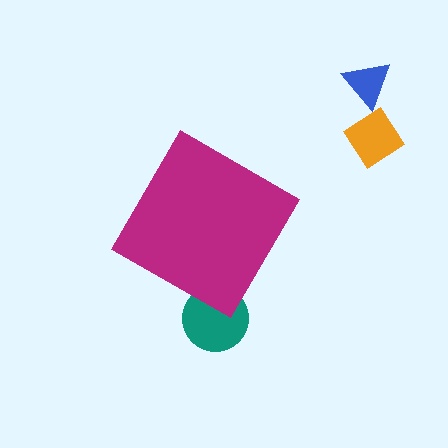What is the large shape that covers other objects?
A magenta diamond.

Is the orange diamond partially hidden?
No, the orange diamond is fully visible.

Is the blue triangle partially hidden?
No, the blue triangle is fully visible.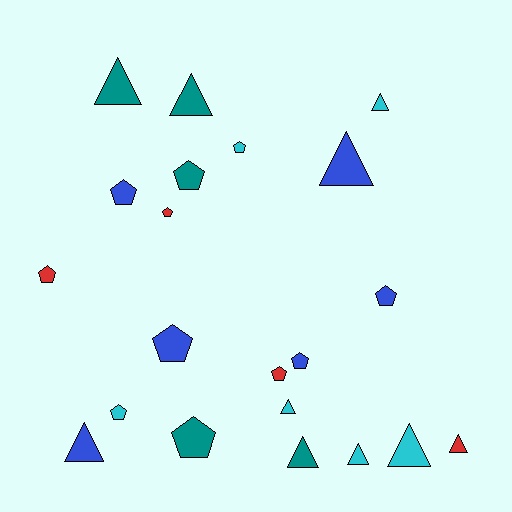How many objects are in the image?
There are 21 objects.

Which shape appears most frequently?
Pentagon, with 11 objects.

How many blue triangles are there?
There are 2 blue triangles.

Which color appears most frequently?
Blue, with 6 objects.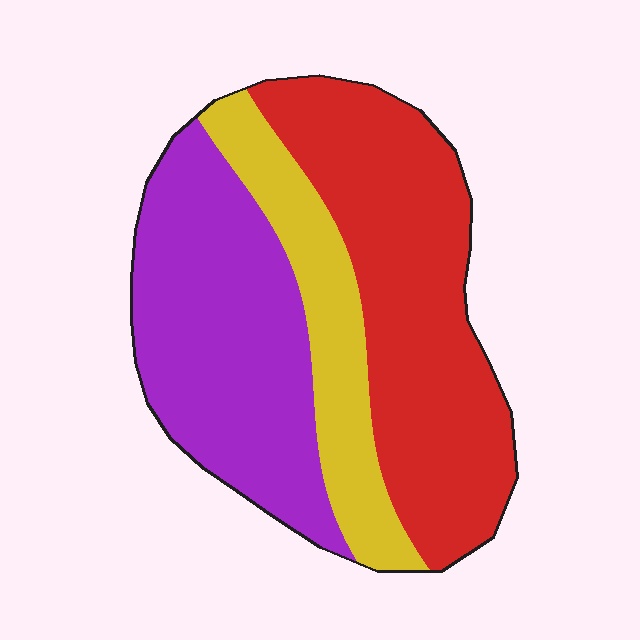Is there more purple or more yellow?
Purple.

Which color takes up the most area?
Red, at roughly 45%.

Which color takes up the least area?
Yellow, at roughly 20%.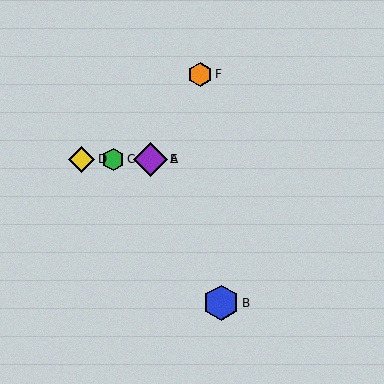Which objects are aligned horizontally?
Objects A, C, D, E are aligned horizontally.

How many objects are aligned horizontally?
4 objects (A, C, D, E) are aligned horizontally.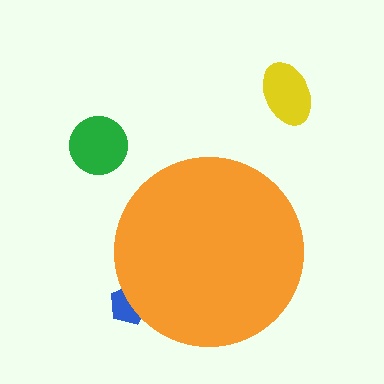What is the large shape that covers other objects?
An orange circle.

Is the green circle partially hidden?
No, the green circle is fully visible.